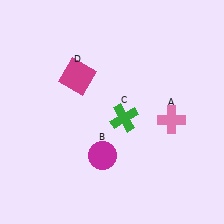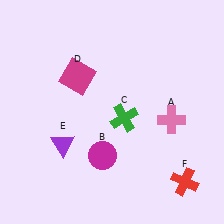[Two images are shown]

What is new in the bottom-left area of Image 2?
A purple triangle (E) was added in the bottom-left area of Image 2.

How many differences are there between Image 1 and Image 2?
There are 2 differences between the two images.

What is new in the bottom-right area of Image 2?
A red cross (F) was added in the bottom-right area of Image 2.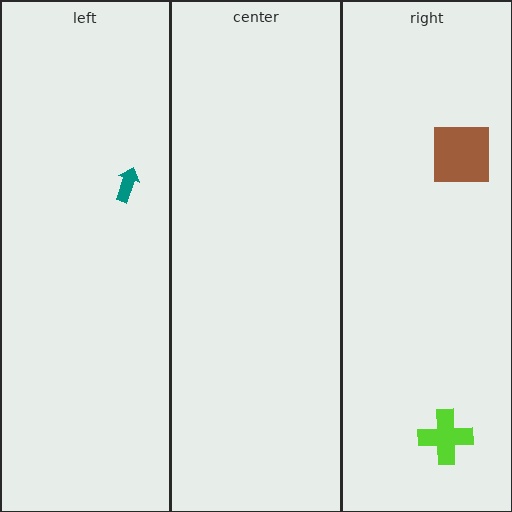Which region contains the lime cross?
The right region.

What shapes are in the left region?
The teal arrow.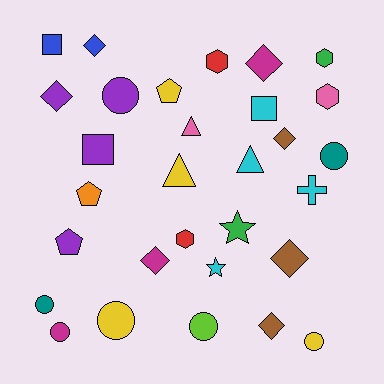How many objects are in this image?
There are 30 objects.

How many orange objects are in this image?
There is 1 orange object.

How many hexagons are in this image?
There are 4 hexagons.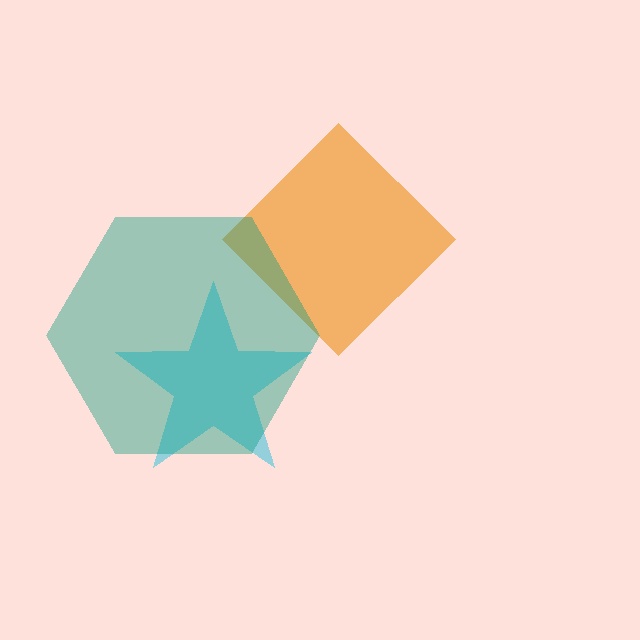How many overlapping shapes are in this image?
There are 3 overlapping shapes in the image.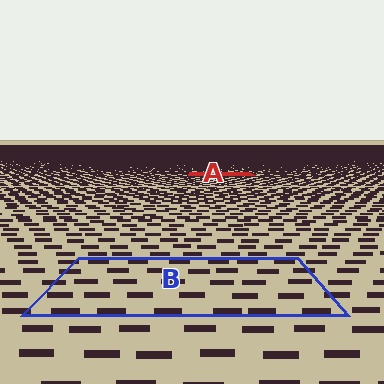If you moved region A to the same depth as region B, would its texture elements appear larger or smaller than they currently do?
They would appear larger. At a closer depth, the same texture elements are projected at a bigger on-screen size.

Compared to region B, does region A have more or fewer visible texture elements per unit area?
Region A has more texture elements per unit area — they are packed more densely because it is farther away.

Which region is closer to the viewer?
Region B is closer. The texture elements there are larger and more spread out.